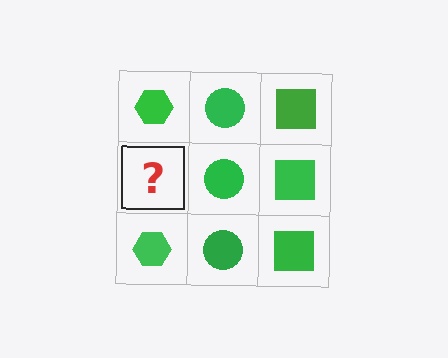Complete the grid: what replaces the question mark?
The question mark should be replaced with a green hexagon.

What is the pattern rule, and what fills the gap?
The rule is that each column has a consistent shape. The gap should be filled with a green hexagon.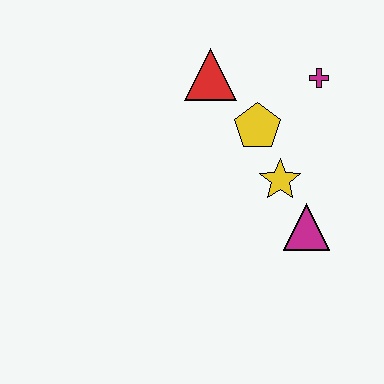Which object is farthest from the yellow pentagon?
The magenta triangle is farthest from the yellow pentagon.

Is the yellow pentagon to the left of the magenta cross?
Yes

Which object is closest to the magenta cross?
The yellow pentagon is closest to the magenta cross.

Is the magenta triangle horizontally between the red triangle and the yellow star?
No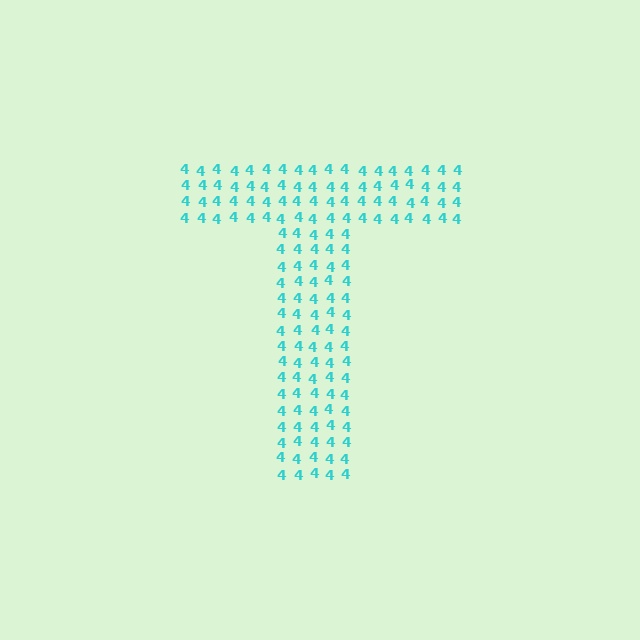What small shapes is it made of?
It is made of small digit 4's.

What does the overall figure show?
The overall figure shows the letter T.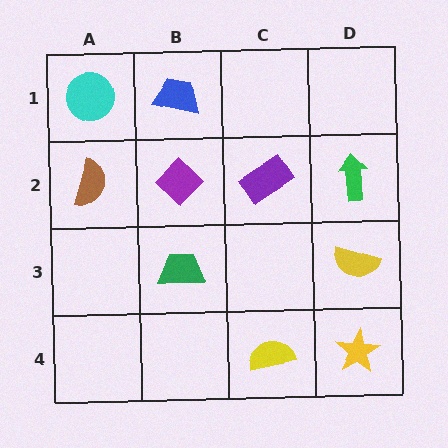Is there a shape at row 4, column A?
No, that cell is empty.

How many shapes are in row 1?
2 shapes.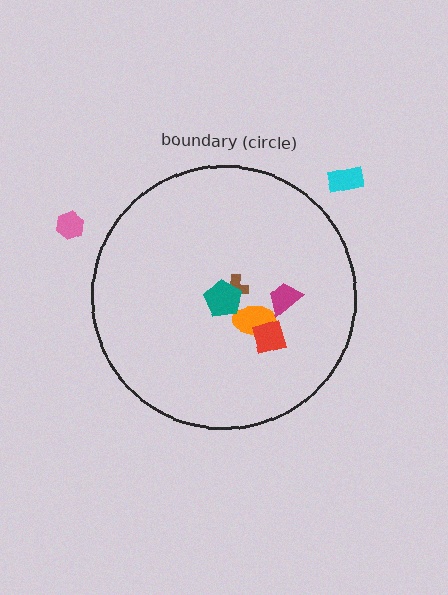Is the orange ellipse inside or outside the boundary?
Inside.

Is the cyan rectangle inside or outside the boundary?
Outside.